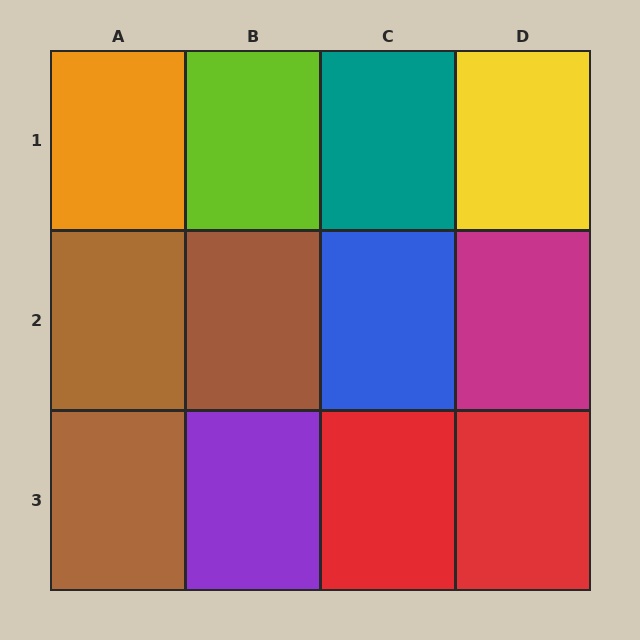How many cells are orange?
1 cell is orange.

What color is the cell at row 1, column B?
Lime.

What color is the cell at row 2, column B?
Brown.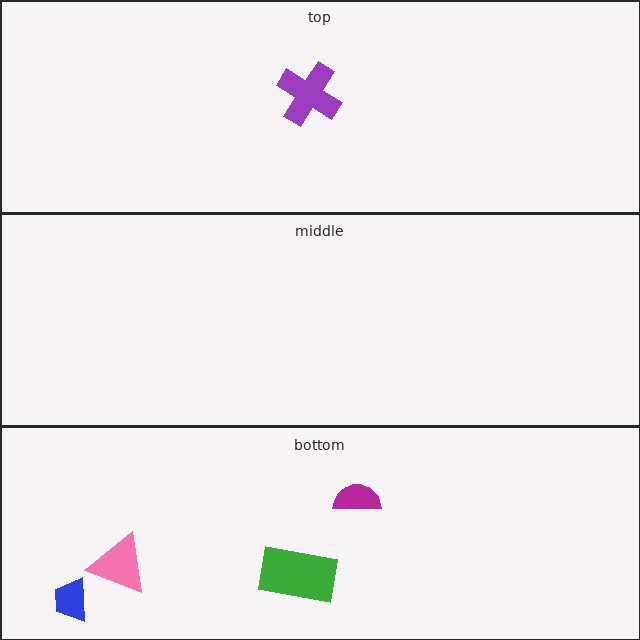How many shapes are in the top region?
1.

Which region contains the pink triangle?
The bottom region.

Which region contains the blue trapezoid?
The bottom region.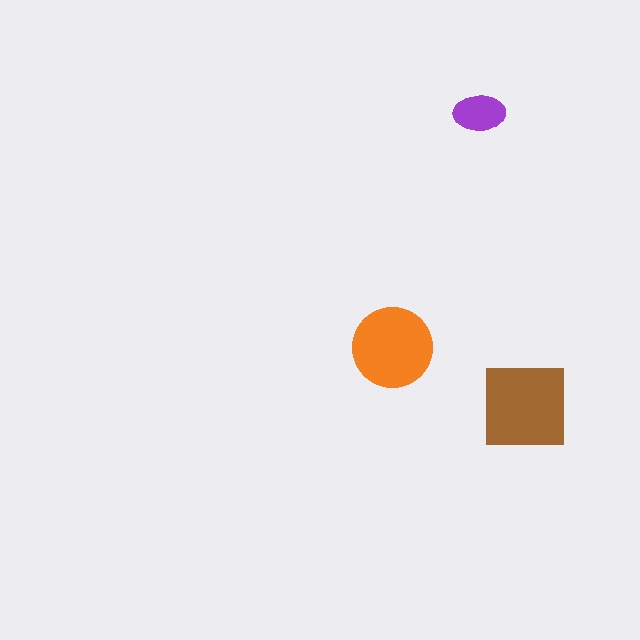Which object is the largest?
The brown square.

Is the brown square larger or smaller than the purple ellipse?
Larger.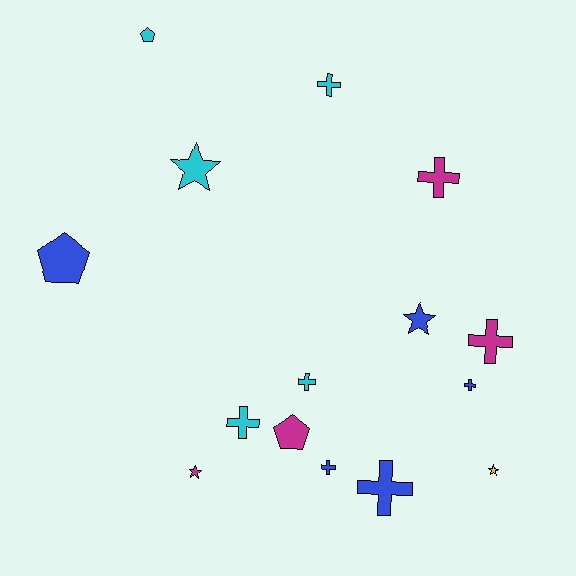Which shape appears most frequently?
Cross, with 8 objects.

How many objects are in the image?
There are 15 objects.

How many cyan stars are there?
There is 1 cyan star.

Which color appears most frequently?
Cyan, with 5 objects.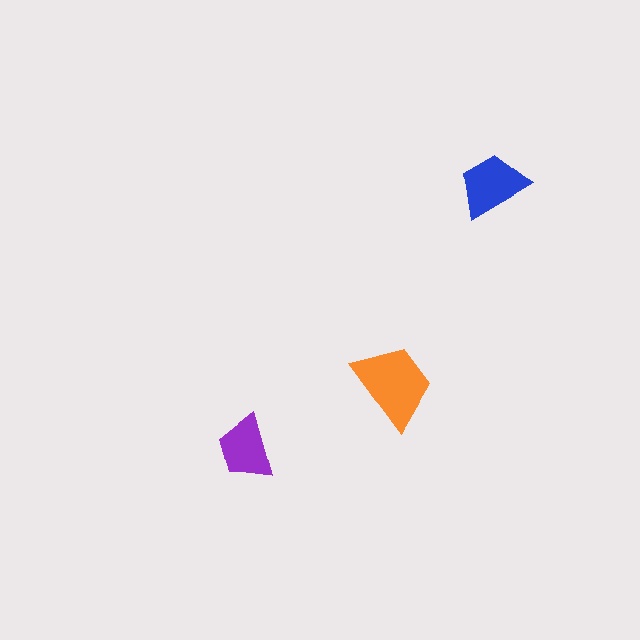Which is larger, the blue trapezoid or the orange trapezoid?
The orange one.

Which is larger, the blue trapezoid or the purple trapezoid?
The blue one.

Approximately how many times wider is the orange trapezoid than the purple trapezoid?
About 1.5 times wider.